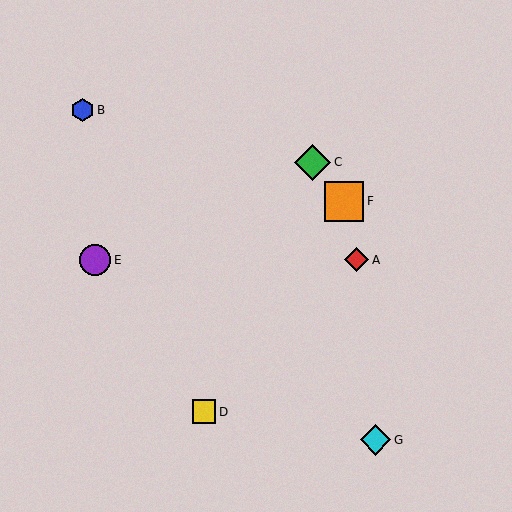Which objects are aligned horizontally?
Objects A, E are aligned horizontally.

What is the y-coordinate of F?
Object F is at y≈201.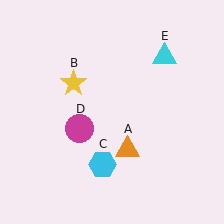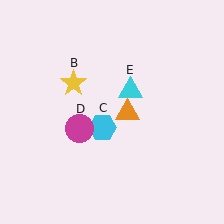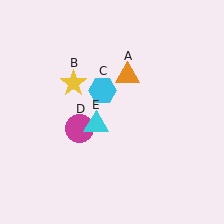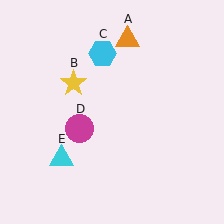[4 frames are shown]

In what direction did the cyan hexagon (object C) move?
The cyan hexagon (object C) moved up.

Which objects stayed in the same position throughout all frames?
Yellow star (object B) and magenta circle (object D) remained stationary.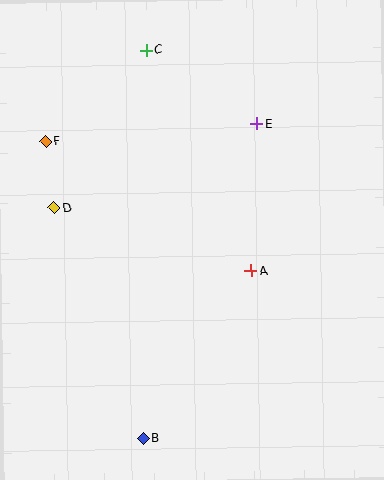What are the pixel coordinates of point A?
Point A is at (251, 271).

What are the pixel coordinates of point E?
Point E is at (257, 124).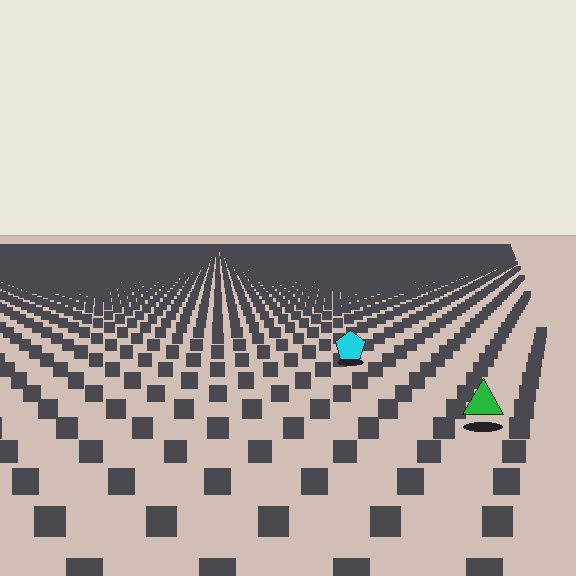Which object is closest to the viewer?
The green triangle is closest. The texture marks near it are larger and more spread out.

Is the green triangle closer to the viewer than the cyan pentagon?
Yes. The green triangle is closer — you can tell from the texture gradient: the ground texture is coarser near it.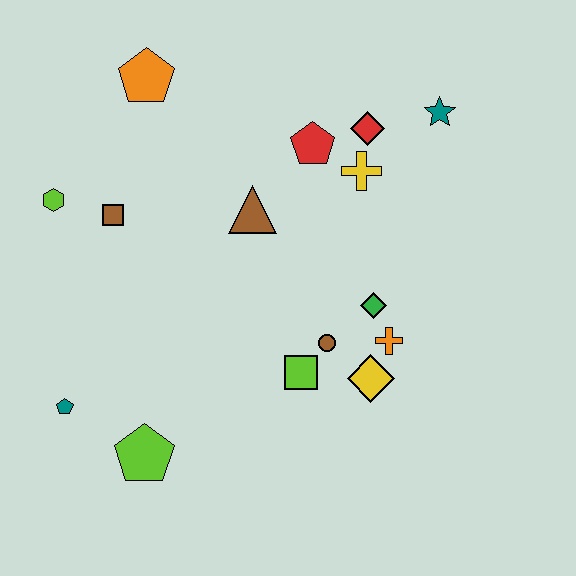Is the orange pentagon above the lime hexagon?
Yes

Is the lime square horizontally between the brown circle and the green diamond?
No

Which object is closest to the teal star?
The red diamond is closest to the teal star.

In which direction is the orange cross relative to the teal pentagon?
The orange cross is to the right of the teal pentagon.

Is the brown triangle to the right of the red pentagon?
No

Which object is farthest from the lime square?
The orange pentagon is farthest from the lime square.